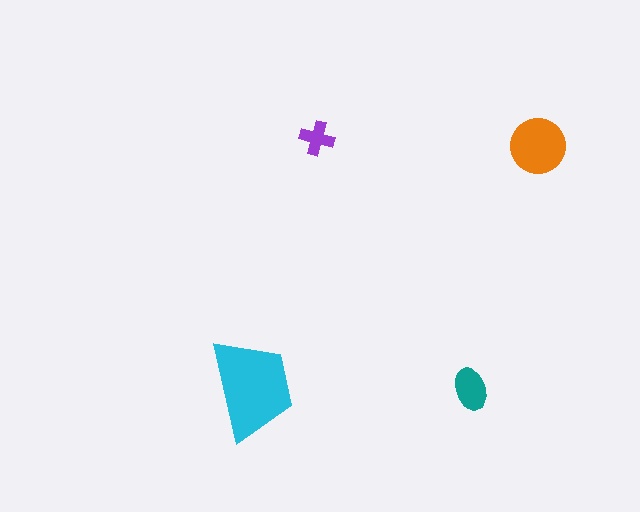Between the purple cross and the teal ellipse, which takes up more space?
The teal ellipse.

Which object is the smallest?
The purple cross.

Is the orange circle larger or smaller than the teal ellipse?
Larger.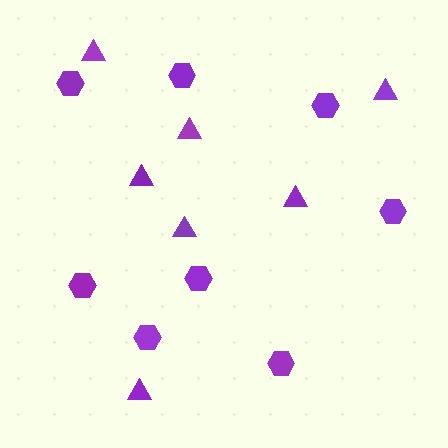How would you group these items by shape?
There are 2 groups: one group of triangles (7) and one group of hexagons (8).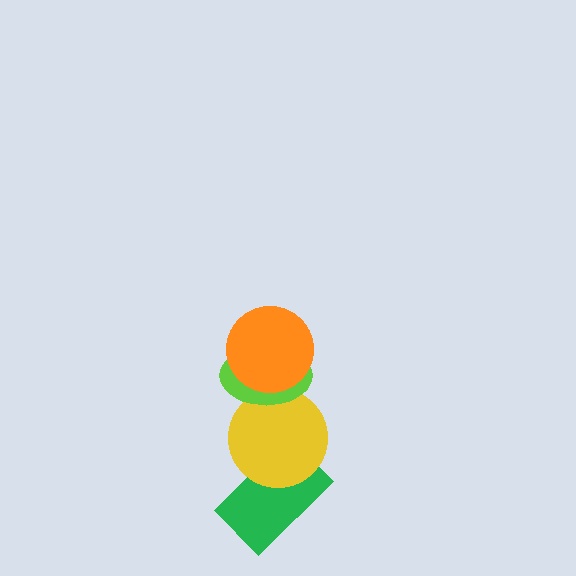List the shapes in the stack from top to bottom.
From top to bottom: the orange circle, the lime ellipse, the yellow circle, the green rectangle.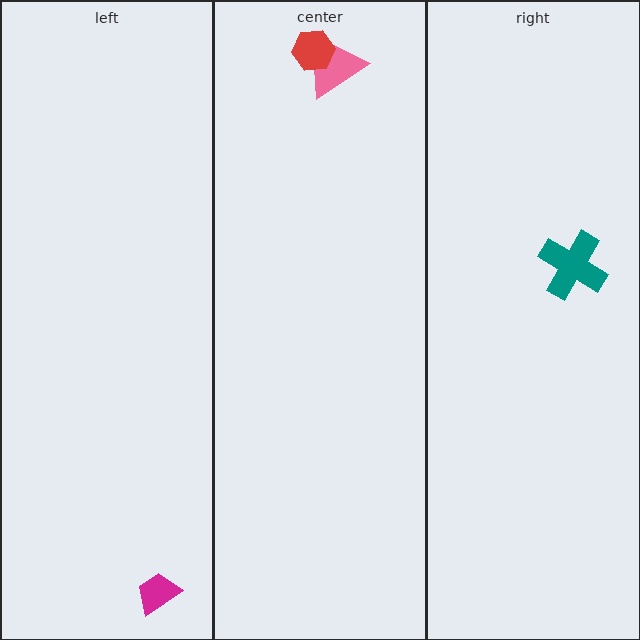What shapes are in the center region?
The pink triangle, the red hexagon.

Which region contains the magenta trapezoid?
The left region.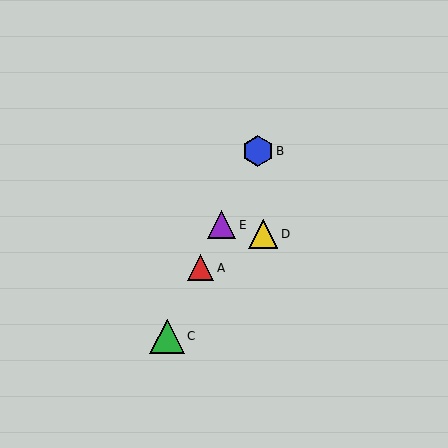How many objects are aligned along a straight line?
4 objects (A, B, C, E) are aligned along a straight line.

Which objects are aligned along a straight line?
Objects A, B, C, E are aligned along a straight line.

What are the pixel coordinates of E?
Object E is at (222, 225).